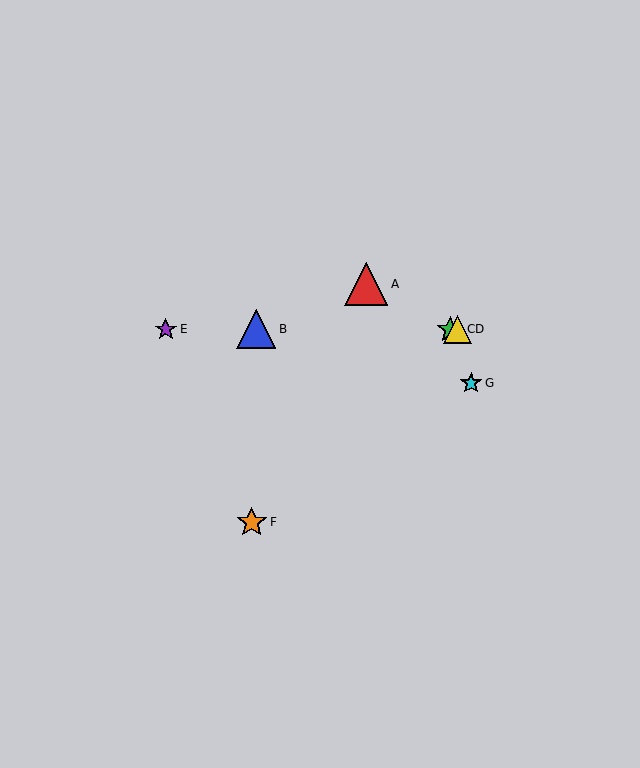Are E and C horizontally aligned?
Yes, both are at y≈329.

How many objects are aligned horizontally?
4 objects (B, C, D, E) are aligned horizontally.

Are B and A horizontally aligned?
No, B is at y≈329 and A is at y≈284.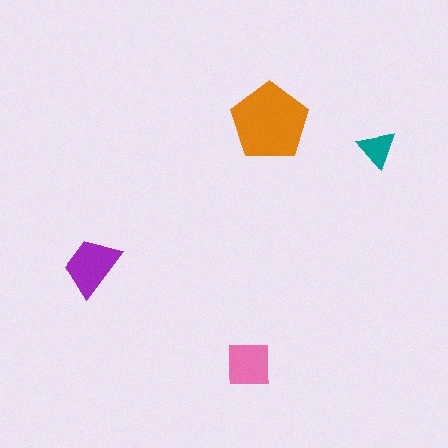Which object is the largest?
The orange pentagon.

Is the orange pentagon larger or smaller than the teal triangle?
Larger.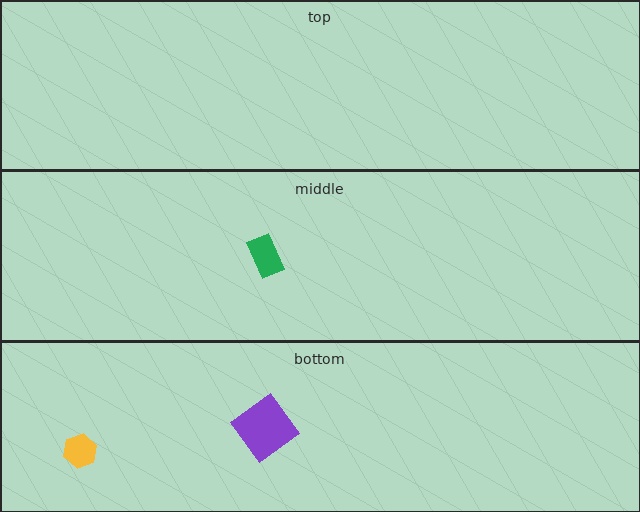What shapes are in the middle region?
The green rectangle.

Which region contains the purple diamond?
The bottom region.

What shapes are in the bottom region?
The purple diamond, the yellow hexagon.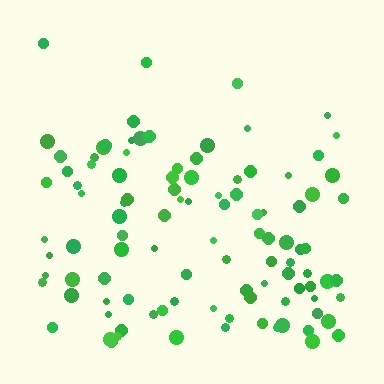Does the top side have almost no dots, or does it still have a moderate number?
Still a moderate number, just noticeably fewer than the bottom.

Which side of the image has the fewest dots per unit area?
The top.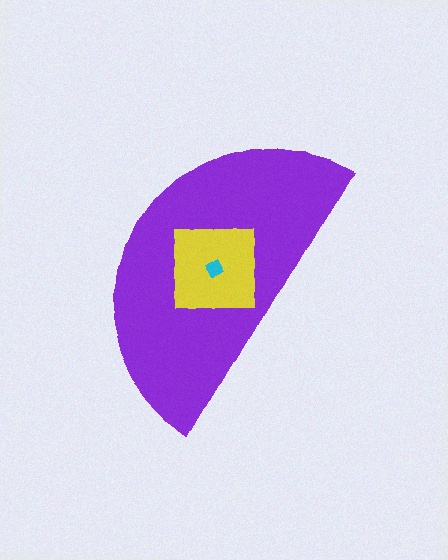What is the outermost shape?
The purple semicircle.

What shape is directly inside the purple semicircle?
The yellow square.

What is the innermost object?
The cyan diamond.